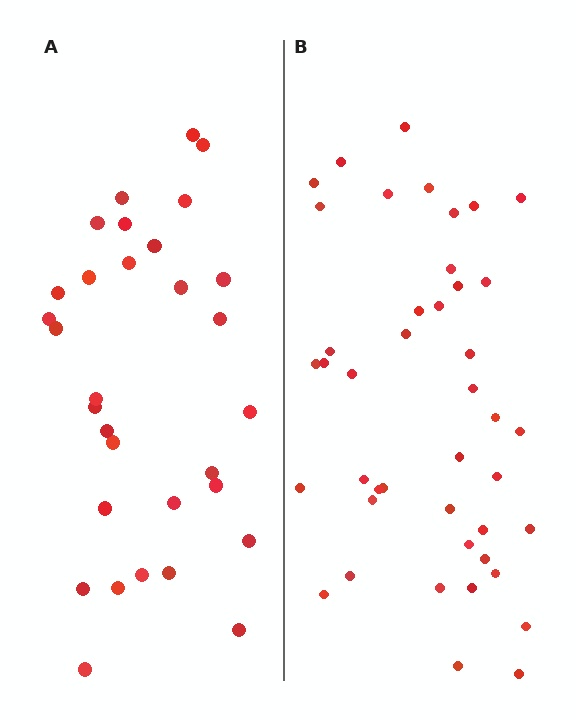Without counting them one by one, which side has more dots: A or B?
Region B (the right region) has more dots.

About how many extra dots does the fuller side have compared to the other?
Region B has roughly 12 or so more dots than region A.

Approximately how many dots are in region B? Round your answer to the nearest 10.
About 40 dots. (The exact count is 43, which rounds to 40.)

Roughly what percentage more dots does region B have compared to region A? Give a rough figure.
About 40% more.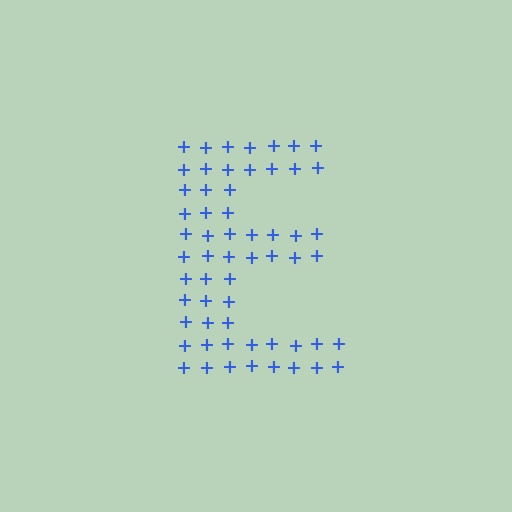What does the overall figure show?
The overall figure shows the letter E.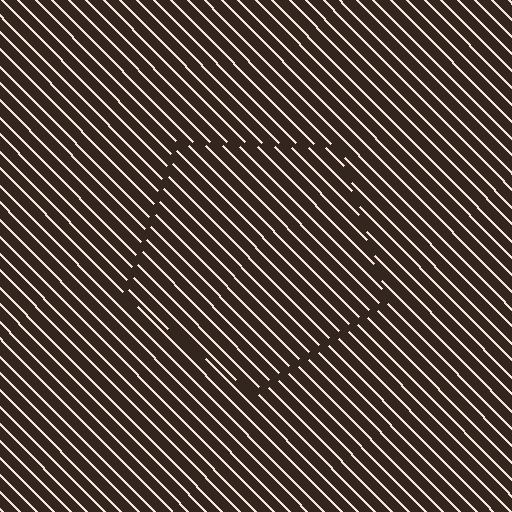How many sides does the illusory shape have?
5 sides — the line-ends trace a pentagon.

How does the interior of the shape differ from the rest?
The interior of the shape contains the same grating, shifted by half a period — the contour is defined by the phase discontinuity where line-ends from the inner and outer gratings abut.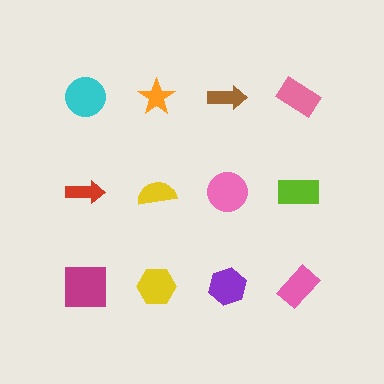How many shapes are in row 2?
4 shapes.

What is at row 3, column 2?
A yellow hexagon.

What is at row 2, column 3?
A pink circle.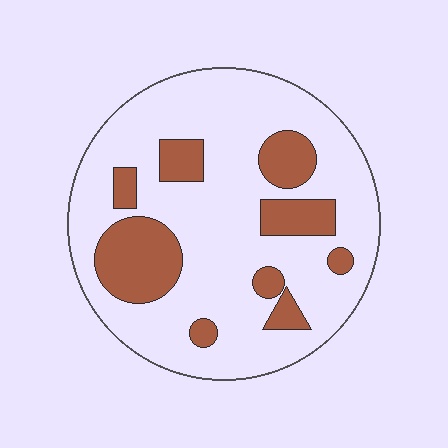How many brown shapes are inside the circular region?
9.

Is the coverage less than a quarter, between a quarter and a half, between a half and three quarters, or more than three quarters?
Less than a quarter.